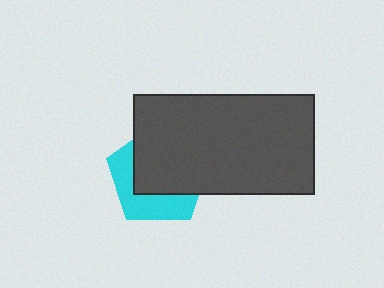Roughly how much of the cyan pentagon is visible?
A small part of it is visible (roughly 39%).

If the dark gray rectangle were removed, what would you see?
You would see the complete cyan pentagon.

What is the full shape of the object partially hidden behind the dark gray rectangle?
The partially hidden object is a cyan pentagon.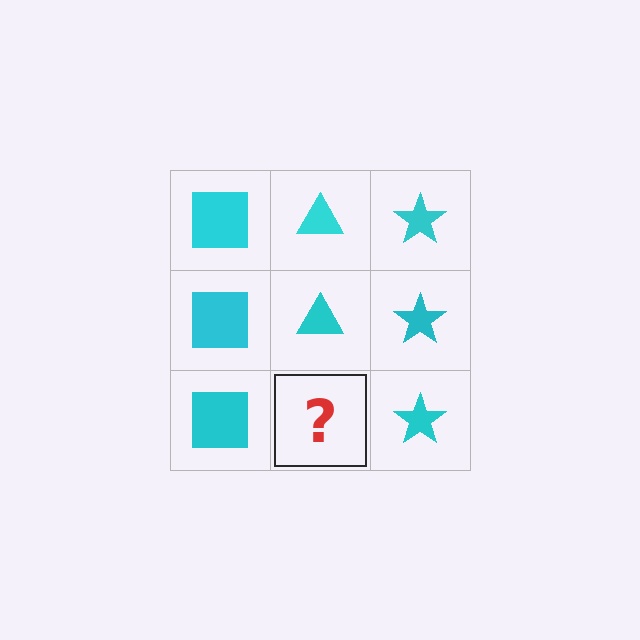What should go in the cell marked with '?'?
The missing cell should contain a cyan triangle.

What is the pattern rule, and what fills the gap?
The rule is that each column has a consistent shape. The gap should be filled with a cyan triangle.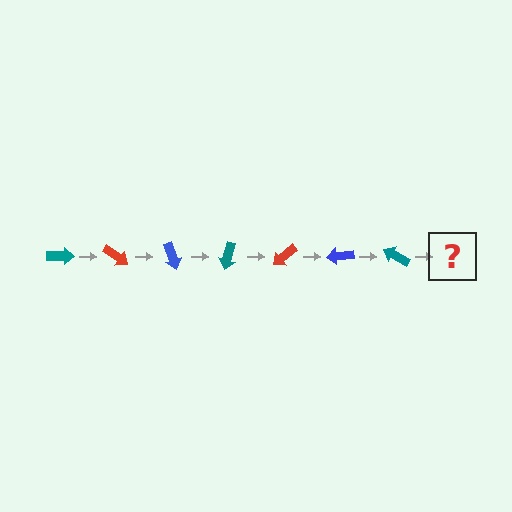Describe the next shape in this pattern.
It should be a red arrow, rotated 245 degrees from the start.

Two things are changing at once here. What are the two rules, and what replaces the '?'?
The two rules are that it rotates 35 degrees each step and the color cycles through teal, red, and blue. The '?' should be a red arrow, rotated 245 degrees from the start.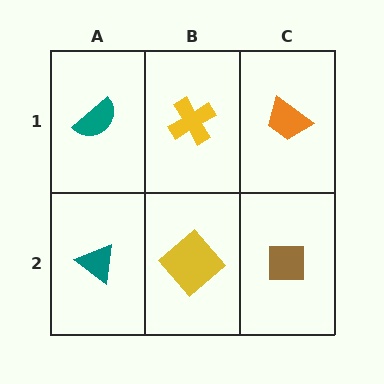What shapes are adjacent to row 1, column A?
A teal triangle (row 2, column A), a yellow cross (row 1, column B).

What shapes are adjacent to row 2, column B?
A yellow cross (row 1, column B), a teal triangle (row 2, column A), a brown square (row 2, column C).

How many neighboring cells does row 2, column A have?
2.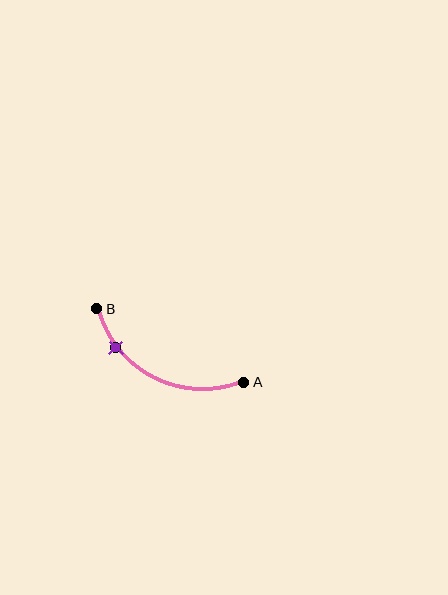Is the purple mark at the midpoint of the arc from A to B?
No. The purple mark lies on the arc but is closer to endpoint B. The arc midpoint would be at the point on the curve equidistant along the arc from both A and B.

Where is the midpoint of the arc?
The arc midpoint is the point on the curve farthest from the straight line joining A and B. It sits below that line.